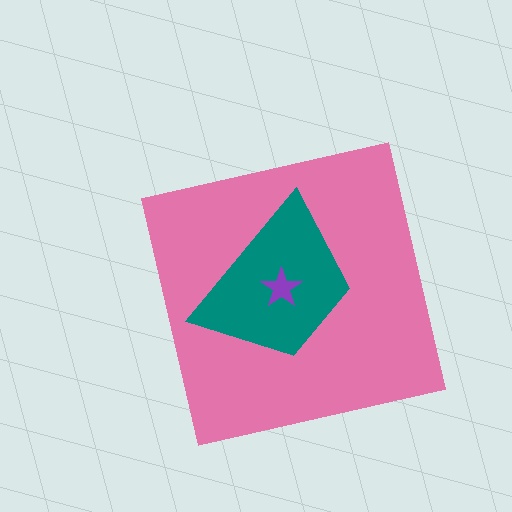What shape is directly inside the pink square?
The teal trapezoid.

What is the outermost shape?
The pink square.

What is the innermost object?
The purple star.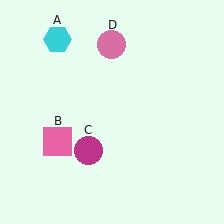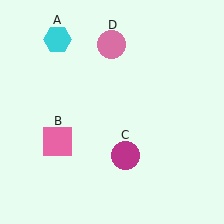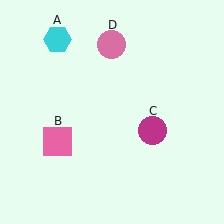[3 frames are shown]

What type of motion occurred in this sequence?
The magenta circle (object C) rotated counterclockwise around the center of the scene.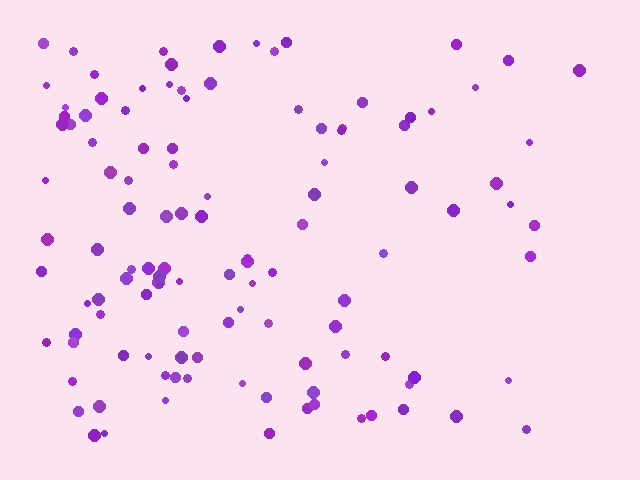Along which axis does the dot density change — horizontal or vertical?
Horizontal.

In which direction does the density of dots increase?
From right to left, with the left side densest.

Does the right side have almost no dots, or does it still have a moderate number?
Still a moderate number, just noticeably fewer than the left.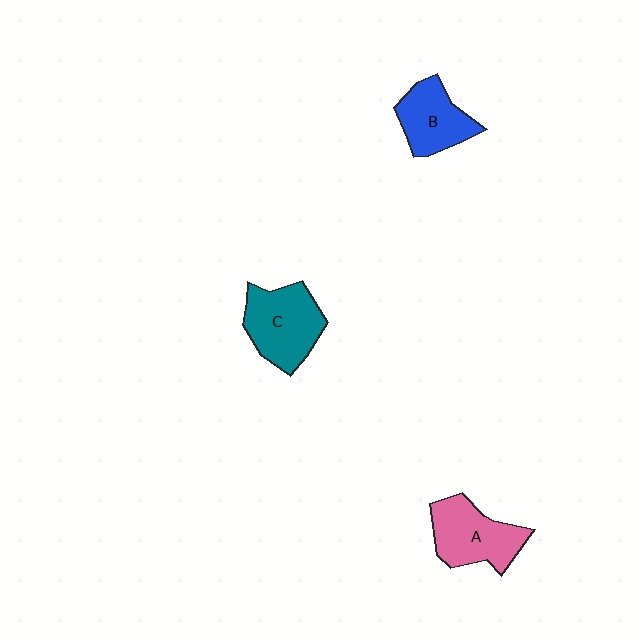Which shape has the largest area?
Shape C (teal).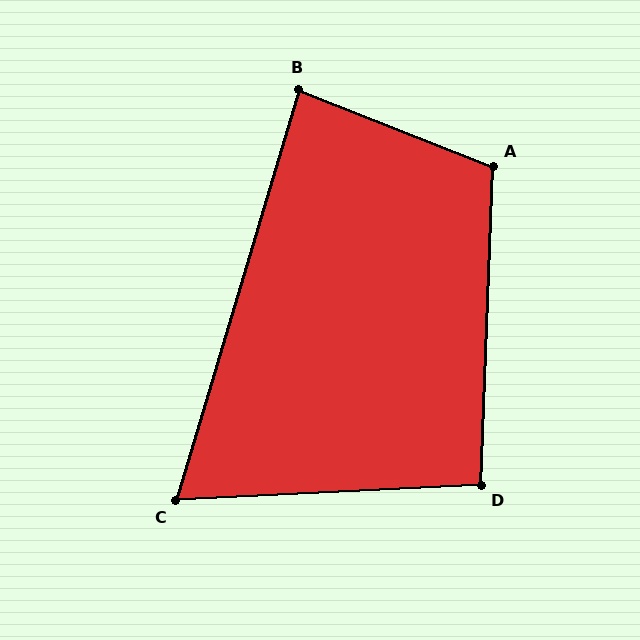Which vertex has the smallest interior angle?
C, at approximately 70 degrees.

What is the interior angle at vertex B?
Approximately 85 degrees (approximately right).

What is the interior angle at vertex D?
Approximately 95 degrees (approximately right).